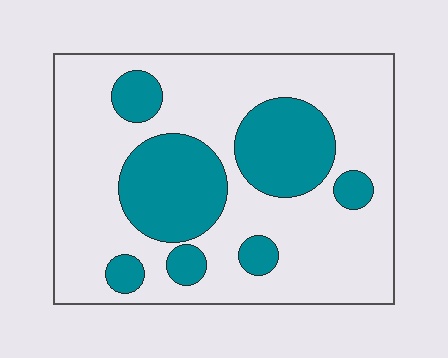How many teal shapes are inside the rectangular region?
7.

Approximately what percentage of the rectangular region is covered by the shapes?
Approximately 30%.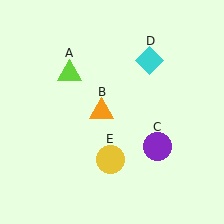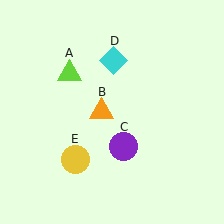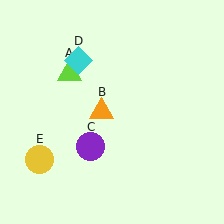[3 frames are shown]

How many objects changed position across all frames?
3 objects changed position: purple circle (object C), cyan diamond (object D), yellow circle (object E).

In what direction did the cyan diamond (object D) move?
The cyan diamond (object D) moved left.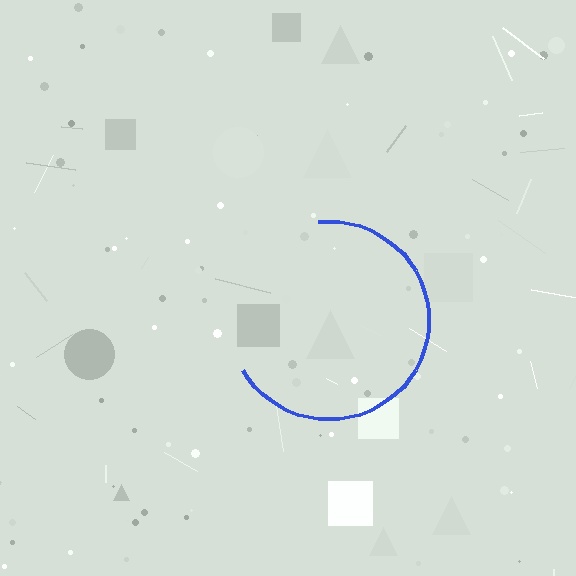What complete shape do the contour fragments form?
The contour fragments form a circle.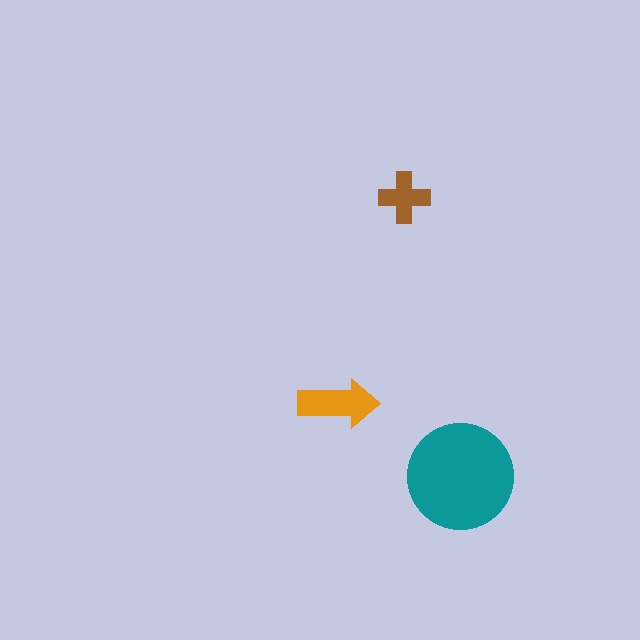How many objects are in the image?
There are 3 objects in the image.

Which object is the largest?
The teal circle.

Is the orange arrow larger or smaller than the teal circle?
Smaller.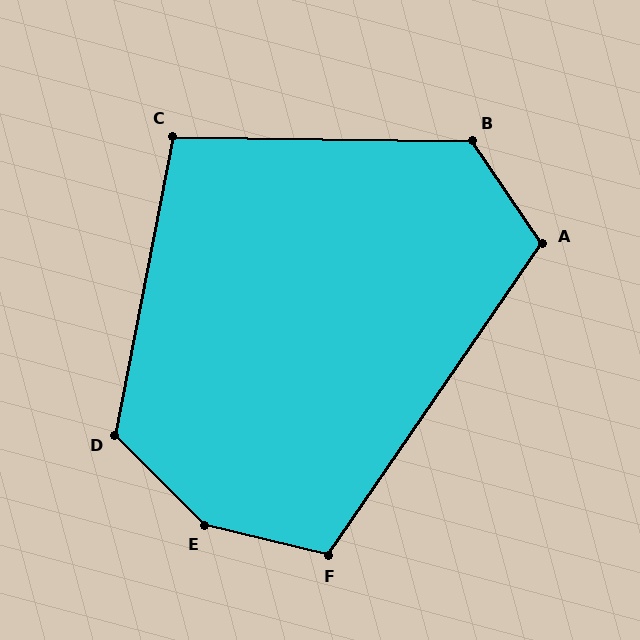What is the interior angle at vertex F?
Approximately 111 degrees (obtuse).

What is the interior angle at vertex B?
Approximately 125 degrees (obtuse).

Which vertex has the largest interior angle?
E, at approximately 149 degrees.